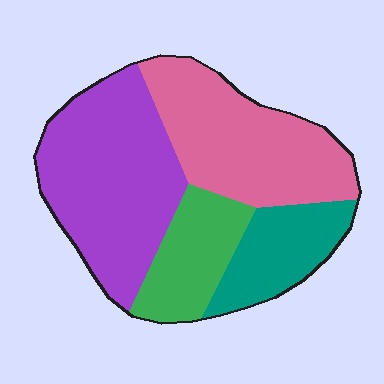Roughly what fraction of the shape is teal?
Teal takes up about one sixth (1/6) of the shape.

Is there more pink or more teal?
Pink.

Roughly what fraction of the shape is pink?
Pink takes up about one third (1/3) of the shape.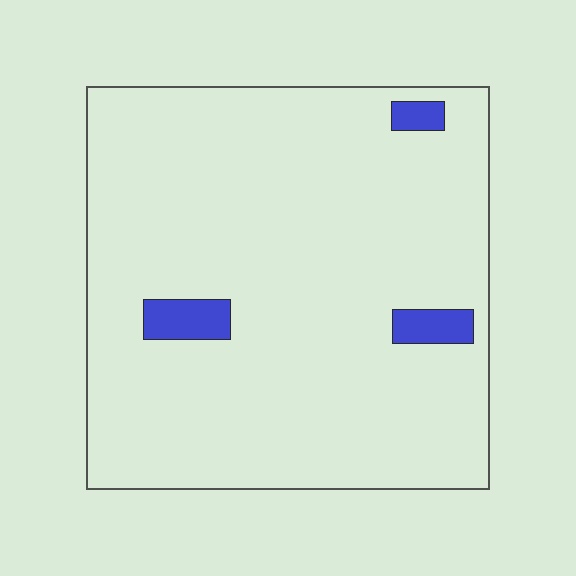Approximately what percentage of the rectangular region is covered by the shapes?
Approximately 5%.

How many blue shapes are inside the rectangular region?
3.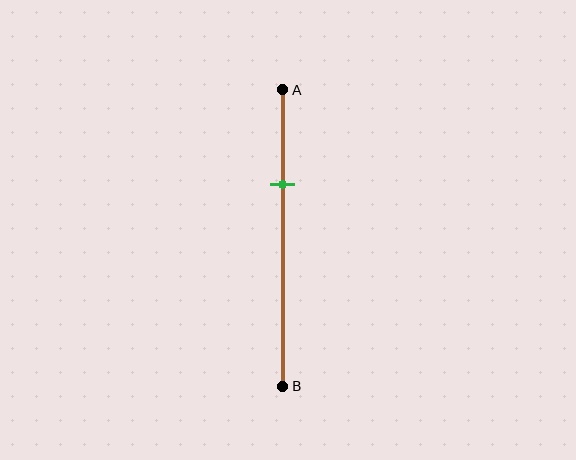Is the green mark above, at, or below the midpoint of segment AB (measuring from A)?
The green mark is above the midpoint of segment AB.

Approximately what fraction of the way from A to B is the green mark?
The green mark is approximately 30% of the way from A to B.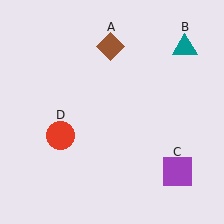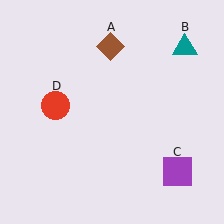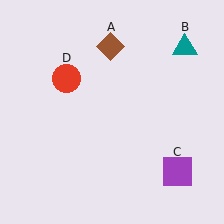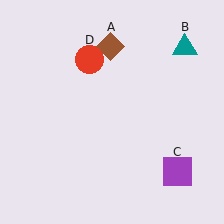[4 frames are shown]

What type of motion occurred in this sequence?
The red circle (object D) rotated clockwise around the center of the scene.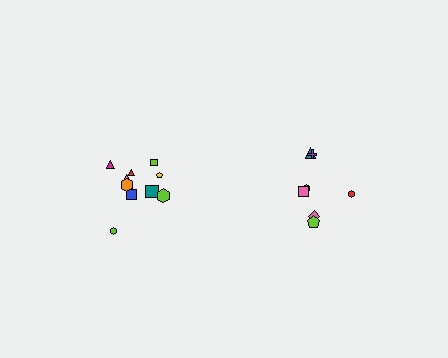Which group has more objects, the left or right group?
The left group.